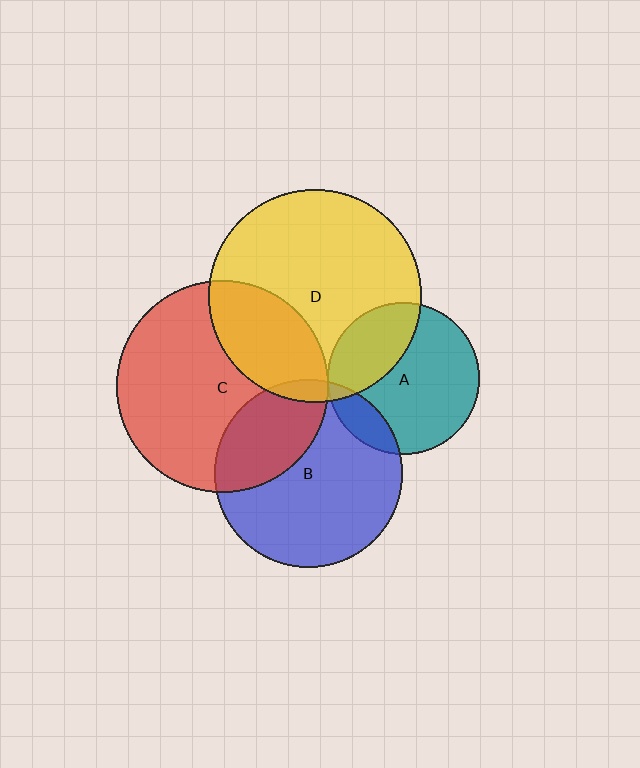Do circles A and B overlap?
Yes.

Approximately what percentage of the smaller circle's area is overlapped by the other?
Approximately 15%.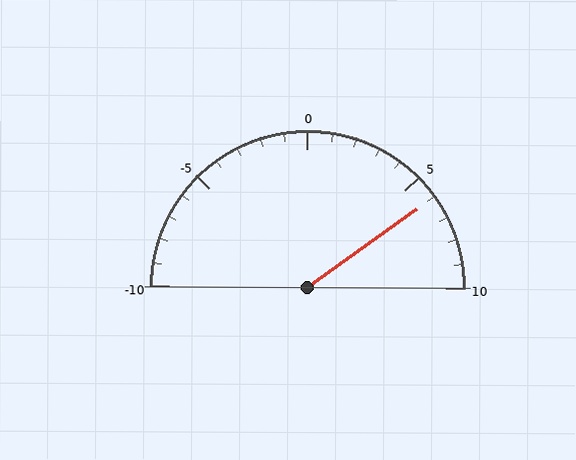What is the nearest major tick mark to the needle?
The nearest major tick mark is 5.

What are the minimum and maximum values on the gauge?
The gauge ranges from -10 to 10.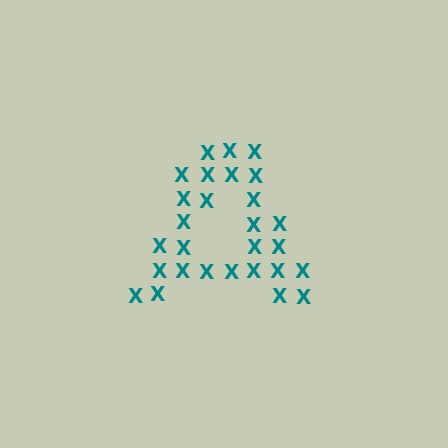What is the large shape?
The large shape is the letter A.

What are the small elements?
The small elements are letter X's.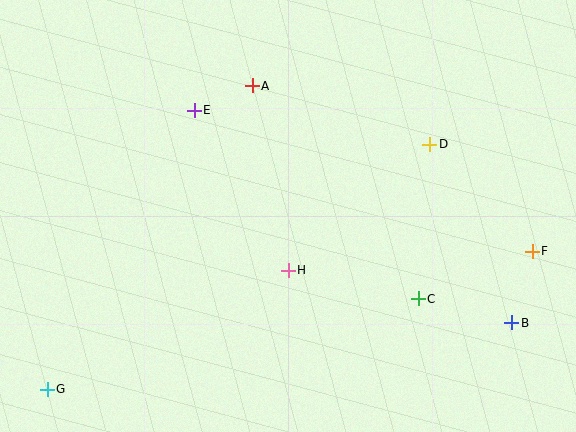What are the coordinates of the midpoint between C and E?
The midpoint between C and E is at (306, 204).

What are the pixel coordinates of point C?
Point C is at (418, 299).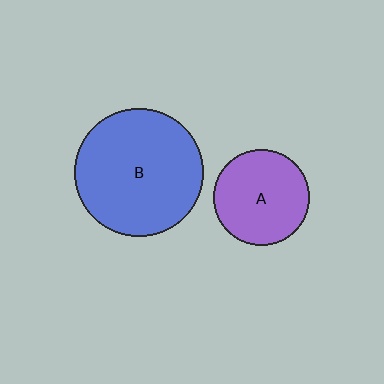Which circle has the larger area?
Circle B (blue).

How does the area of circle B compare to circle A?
Approximately 1.8 times.